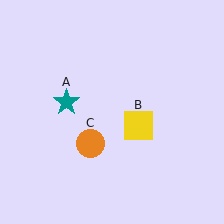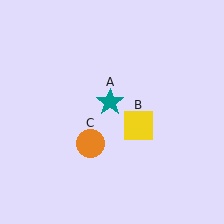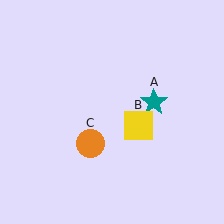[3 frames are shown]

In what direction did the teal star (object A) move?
The teal star (object A) moved right.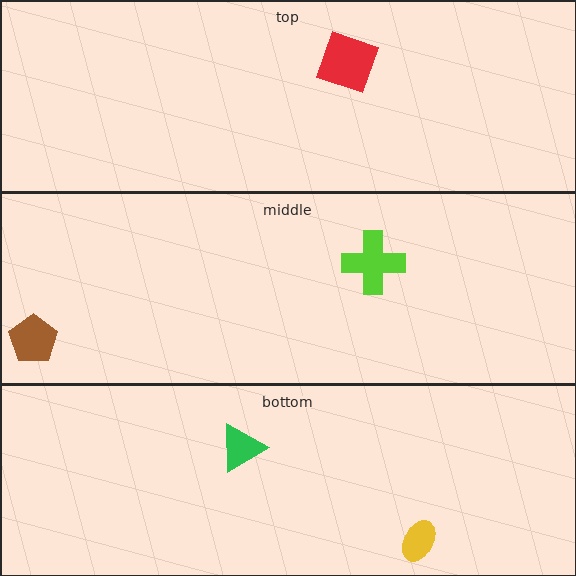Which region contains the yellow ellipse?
The bottom region.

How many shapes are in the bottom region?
2.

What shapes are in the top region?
The red square.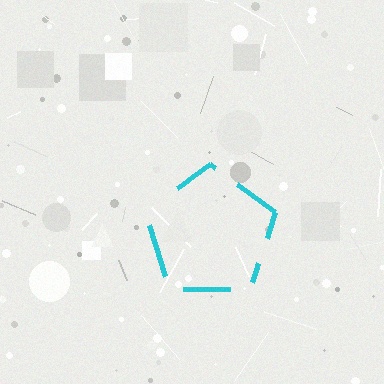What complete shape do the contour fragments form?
The contour fragments form a pentagon.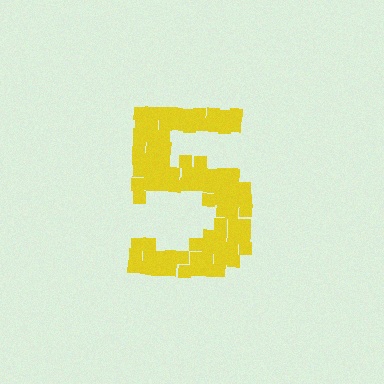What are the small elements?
The small elements are squares.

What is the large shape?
The large shape is the digit 5.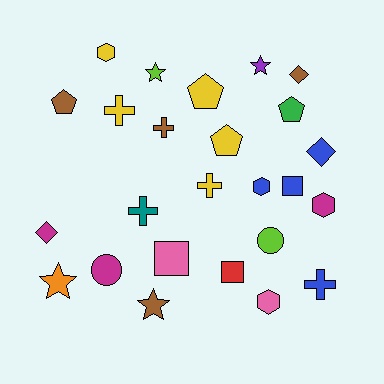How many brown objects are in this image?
There are 4 brown objects.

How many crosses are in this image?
There are 5 crosses.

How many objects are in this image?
There are 25 objects.